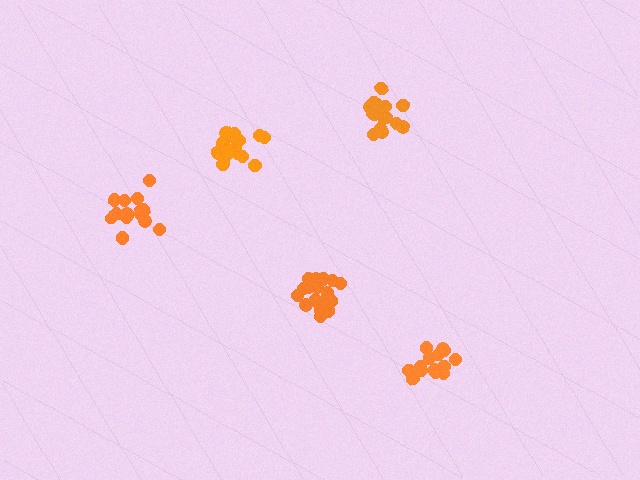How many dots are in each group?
Group 1: 17 dots, Group 2: 14 dots, Group 3: 18 dots, Group 4: 19 dots, Group 5: 14 dots (82 total).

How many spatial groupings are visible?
There are 5 spatial groupings.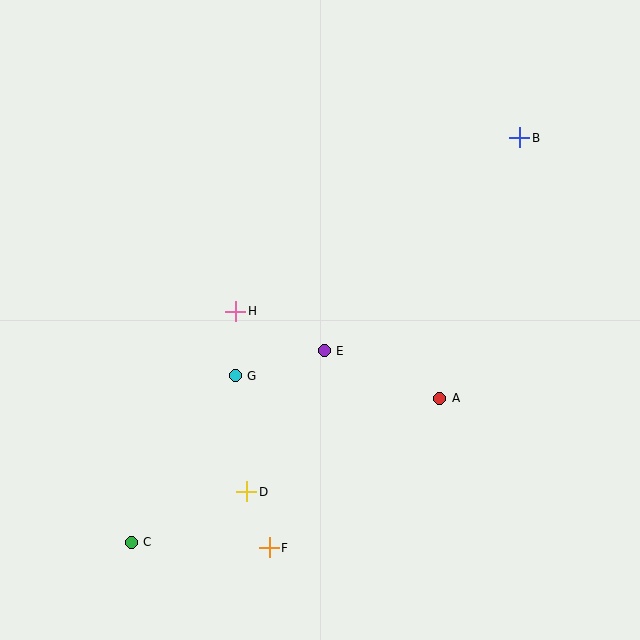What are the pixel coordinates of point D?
Point D is at (247, 492).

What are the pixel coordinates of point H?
Point H is at (236, 311).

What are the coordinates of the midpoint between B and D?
The midpoint between B and D is at (383, 315).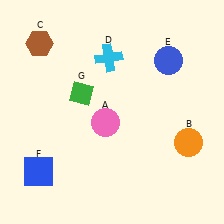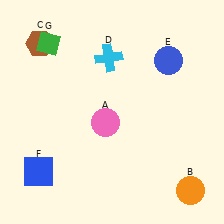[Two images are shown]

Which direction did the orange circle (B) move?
The orange circle (B) moved down.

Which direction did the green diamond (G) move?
The green diamond (G) moved up.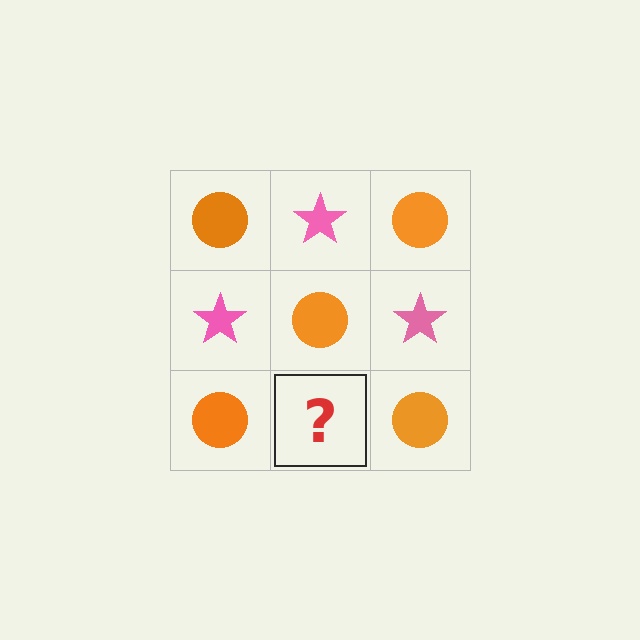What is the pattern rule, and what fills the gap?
The rule is that it alternates orange circle and pink star in a checkerboard pattern. The gap should be filled with a pink star.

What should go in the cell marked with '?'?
The missing cell should contain a pink star.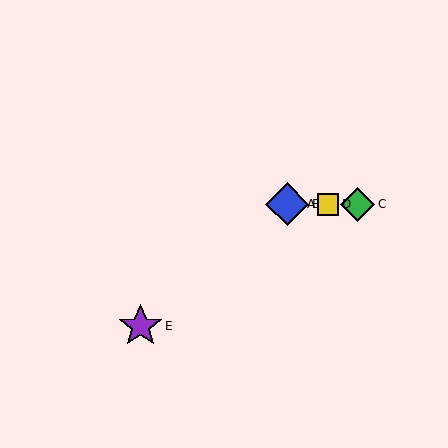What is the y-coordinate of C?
Object C is at y≈204.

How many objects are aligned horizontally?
4 objects (A, B, C, D) are aligned horizontally.